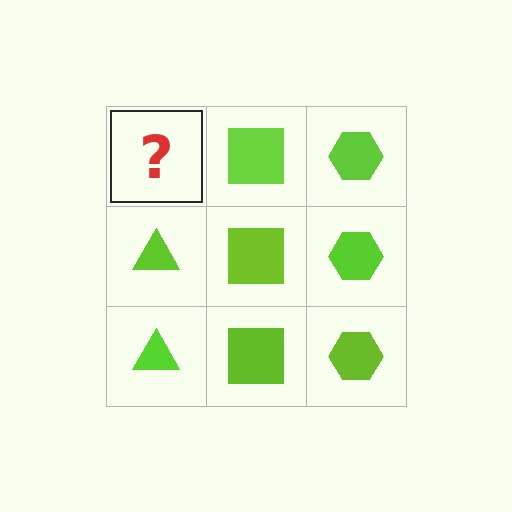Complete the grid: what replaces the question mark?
The question mark should be replaced with a lime triangle.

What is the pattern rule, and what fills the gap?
The rule is that each column has a consistent shape. The gap should be filled with a lime triangle.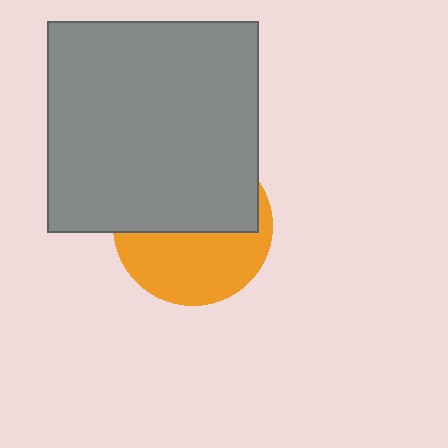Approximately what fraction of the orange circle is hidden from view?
Roughly 53% of the orange circle is hidden behind the gray square.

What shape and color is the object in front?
The object in front is a gray square.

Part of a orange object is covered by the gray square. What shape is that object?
It is a circle.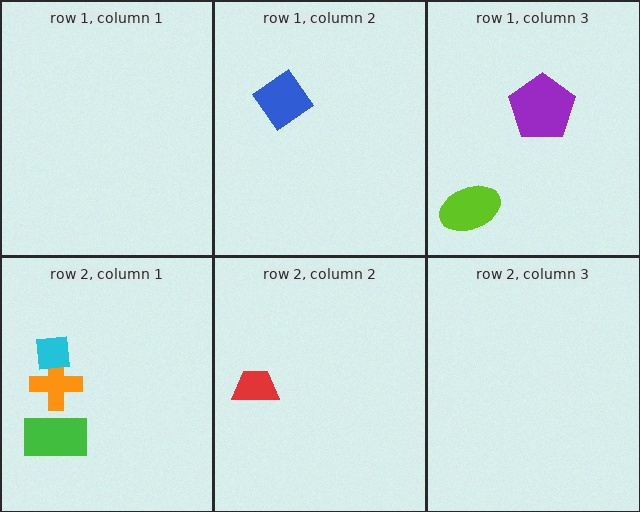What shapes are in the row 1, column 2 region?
The blue diamond.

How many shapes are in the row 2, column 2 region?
1.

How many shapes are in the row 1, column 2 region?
1.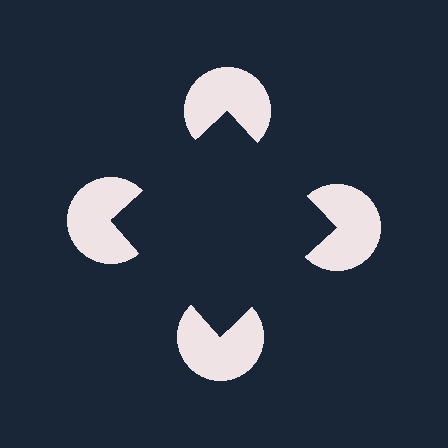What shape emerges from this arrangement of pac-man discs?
An illusory square — its edges are inferred from the aligned wedge cuts in the pac-man discs, not physically drawn.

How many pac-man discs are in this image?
There are 4 — one at each vertex of the illusory square.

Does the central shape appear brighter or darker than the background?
It typically appears slightly darker than the background, even though no actual brightness change is drawn.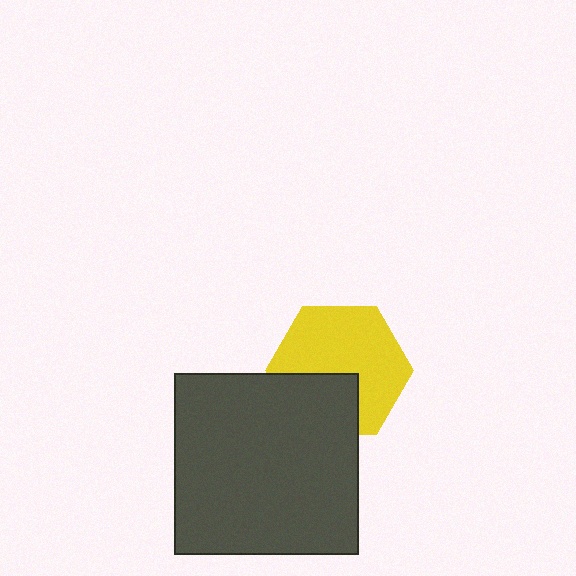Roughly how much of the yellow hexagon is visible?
Most of it is visible (roughly 68%).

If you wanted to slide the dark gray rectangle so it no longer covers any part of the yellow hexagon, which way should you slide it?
Slide it down — that is the most direct way to separate the two shapes.